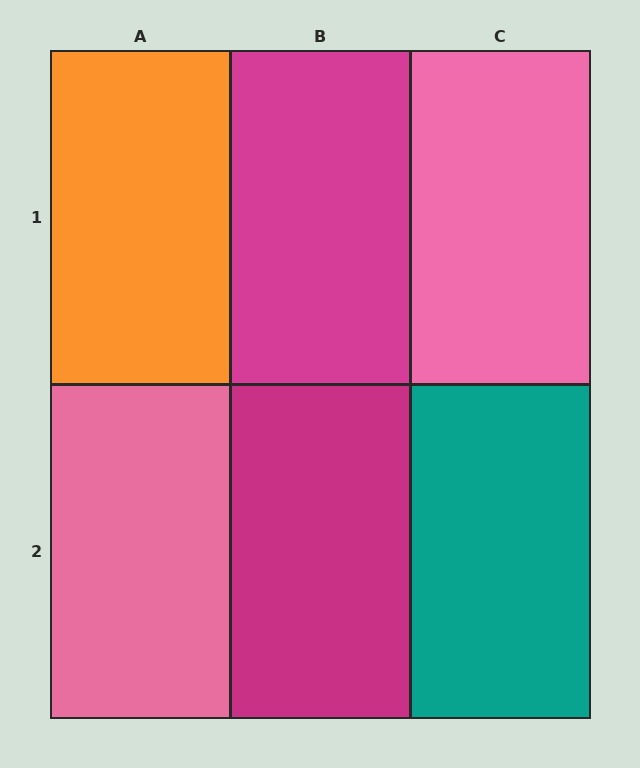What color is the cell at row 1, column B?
Magenta.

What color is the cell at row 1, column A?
Orange.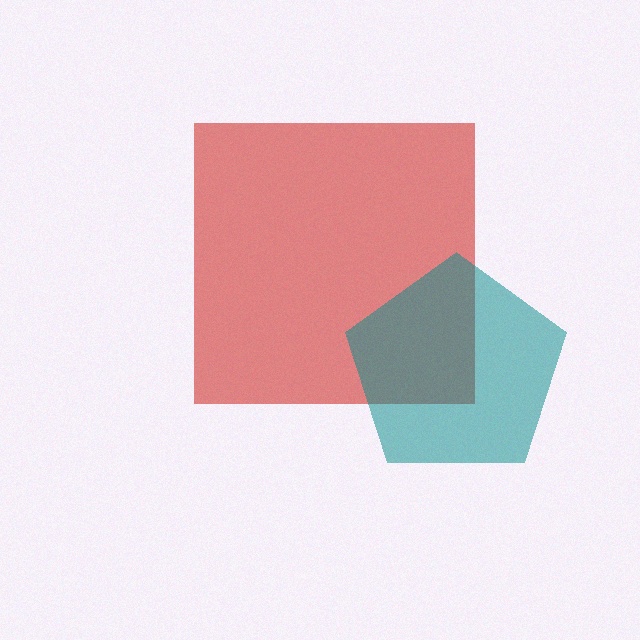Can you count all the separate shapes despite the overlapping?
Yes, there are 2 separate shapes.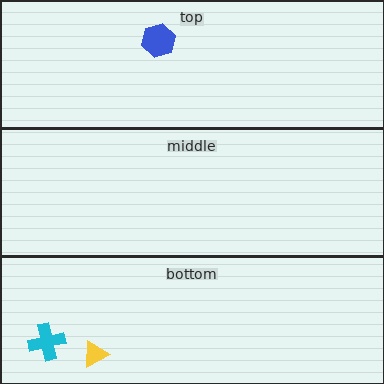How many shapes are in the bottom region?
2.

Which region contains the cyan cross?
The bottom region.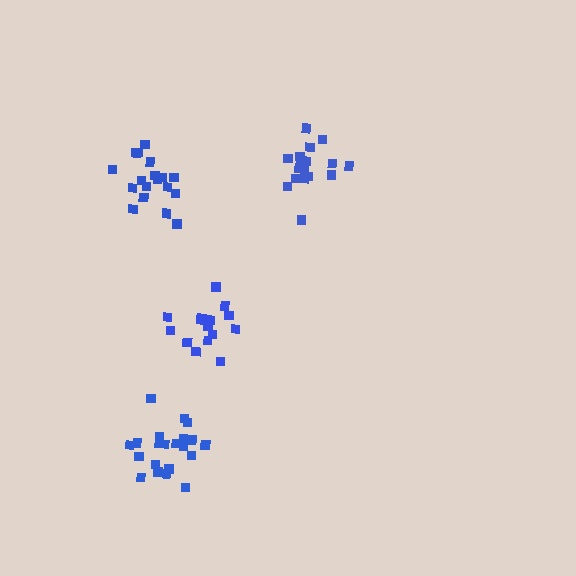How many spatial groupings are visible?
There are 4 spatial groupings.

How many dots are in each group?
Group 1: 17 dots, Group 2: 16 dots, Group 3: 21 dots, Group 4: 18 dots (72 total).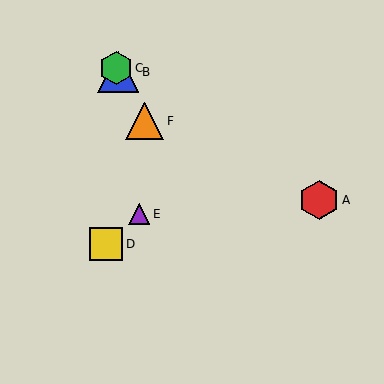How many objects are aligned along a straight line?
3 objects (B, C, F) are aligned along a straight line.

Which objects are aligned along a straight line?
Objects B, C, F are aligned along a straight line.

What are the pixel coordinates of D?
Object D is at (106, 244).